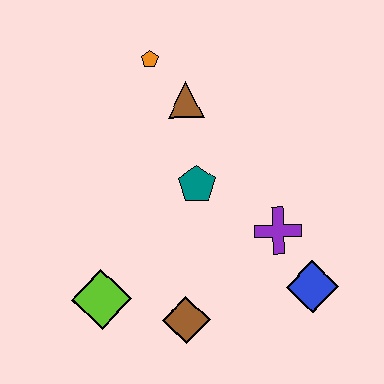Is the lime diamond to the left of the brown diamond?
Yes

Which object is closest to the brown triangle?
The orange pentagon is closest to the brown triangle.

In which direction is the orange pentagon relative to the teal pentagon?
The orange pentagon is above the teal pentagon.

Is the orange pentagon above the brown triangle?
Yes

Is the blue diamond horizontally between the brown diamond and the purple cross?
No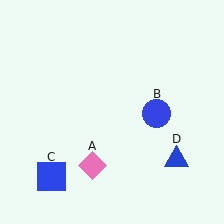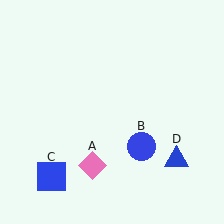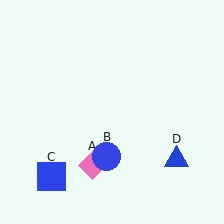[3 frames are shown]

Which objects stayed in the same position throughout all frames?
Pink diamond (object A) and blue square (object C) and blue triangle (object D) remained stationary.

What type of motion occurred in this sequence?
The blue circle (object B) rotated clockwise around the center of the scene.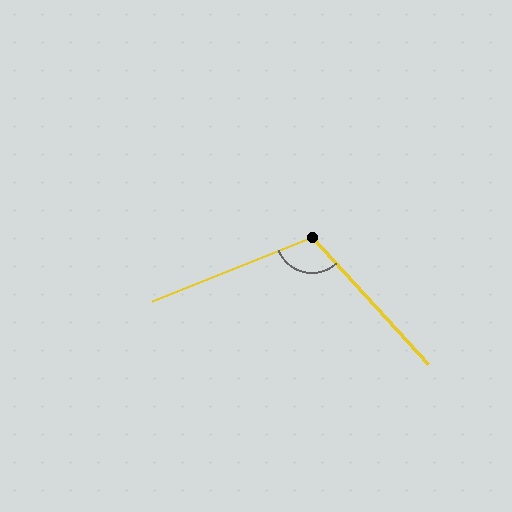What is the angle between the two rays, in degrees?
Approximately 111 degrees.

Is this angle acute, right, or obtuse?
It is obtuse.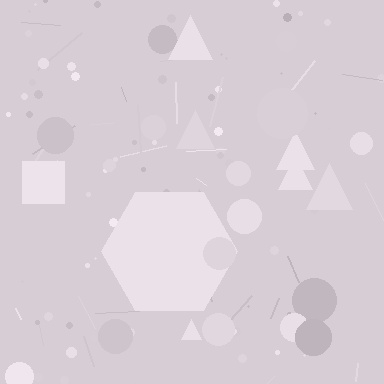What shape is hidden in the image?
A hexagon is hidden in the image.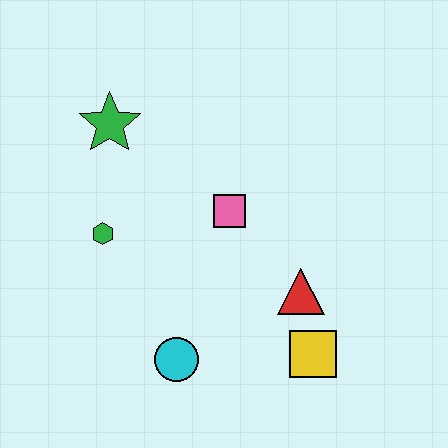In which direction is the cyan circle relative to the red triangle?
The cyan circle is to the left of the red triangle.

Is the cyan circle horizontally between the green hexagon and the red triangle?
Yes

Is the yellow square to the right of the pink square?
Yes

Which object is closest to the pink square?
The red triangle is closest to the pink square.